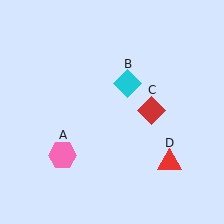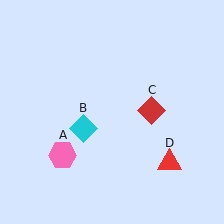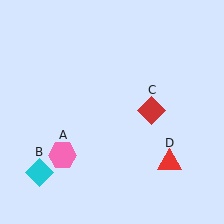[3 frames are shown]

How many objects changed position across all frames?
1 object changed position: cyan diamond (object B).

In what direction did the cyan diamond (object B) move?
The cyan diamond (object B) moved down and to the left.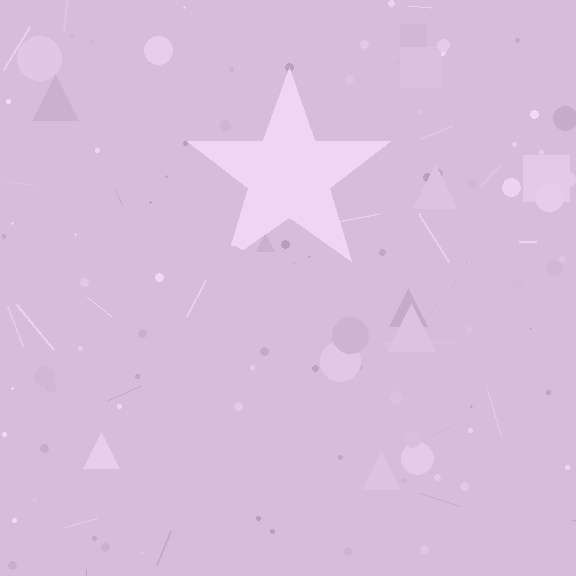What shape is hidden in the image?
A star is hidden in the image.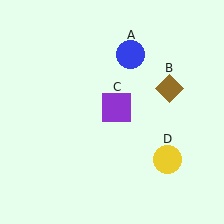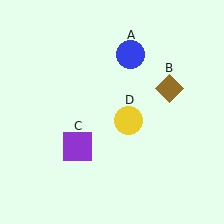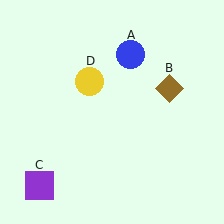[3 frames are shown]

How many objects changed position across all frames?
2 objects changed position: purple square (object C), yellow circle (object D).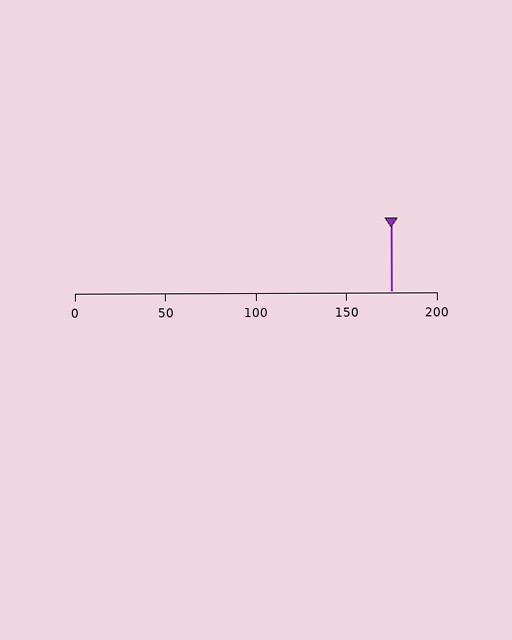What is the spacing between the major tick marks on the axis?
The major ticks are spaced 50 apart.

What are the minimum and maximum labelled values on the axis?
The axis runs from 0 to 200.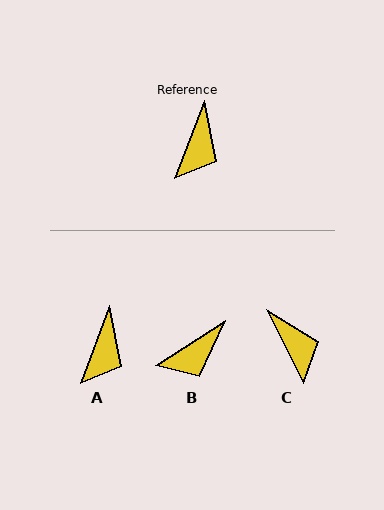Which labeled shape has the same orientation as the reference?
A.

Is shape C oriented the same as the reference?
No, it is off by about 48 degrees.